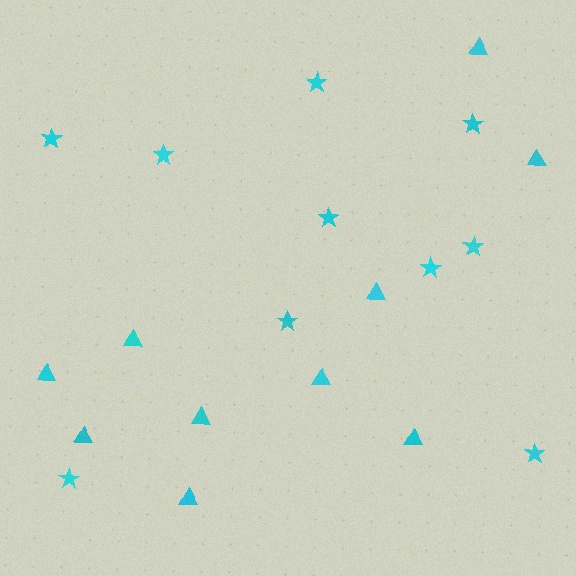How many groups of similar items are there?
There are 2 groups: one group of triangles (10) and one group of stars (10).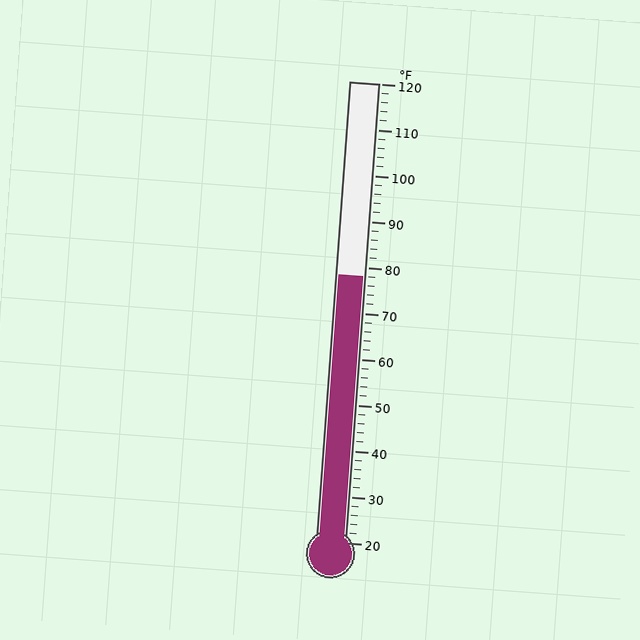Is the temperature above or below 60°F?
The temperature is above 60°F.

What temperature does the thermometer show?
The thermometer shows approximately 78°F.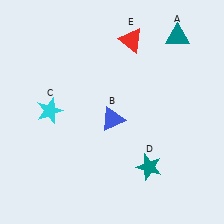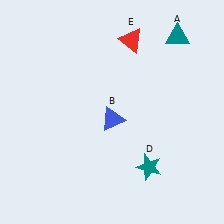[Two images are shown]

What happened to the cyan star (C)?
The cyan star (C) was removed in Image 2. It was in the top-left area of Image 1.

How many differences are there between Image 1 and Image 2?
There is 1 difference between the two images.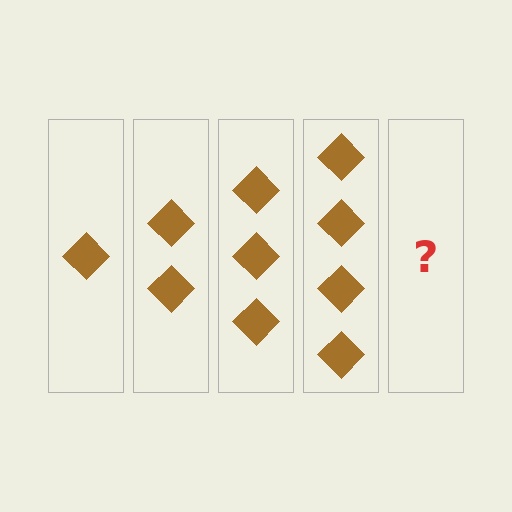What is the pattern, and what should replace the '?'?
The pattern is that each step adds one more diamond. The '?' should be 5 diamonds.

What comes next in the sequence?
The next element should be 5 diamonds.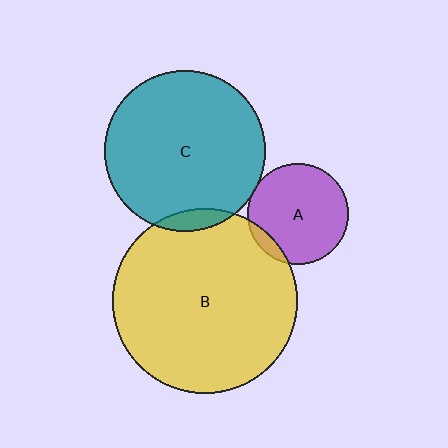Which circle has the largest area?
Circle B (yellow).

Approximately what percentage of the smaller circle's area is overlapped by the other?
Approximately 5%.